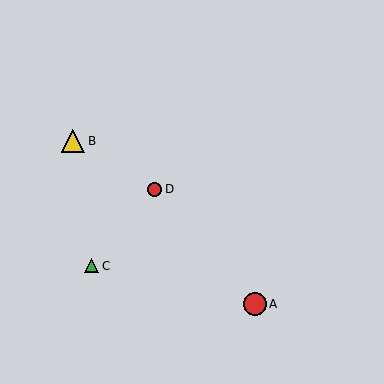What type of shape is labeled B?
Shape B is a yellow triangle.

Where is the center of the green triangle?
The center of the green triangle is at (92, 266).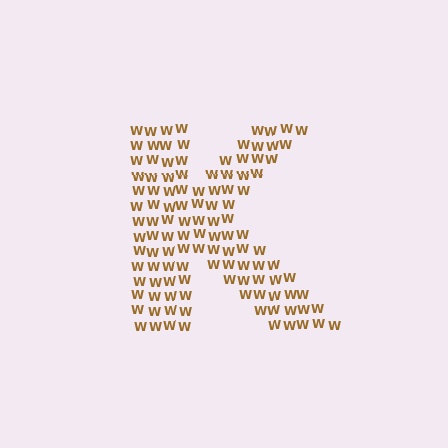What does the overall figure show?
The overall figure shows the letter K.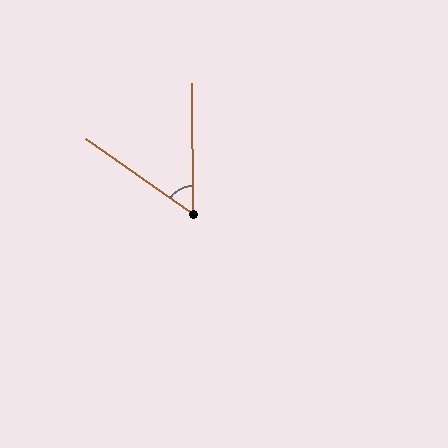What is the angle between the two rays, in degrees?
Approximately 54 degrees.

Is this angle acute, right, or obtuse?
It is acute.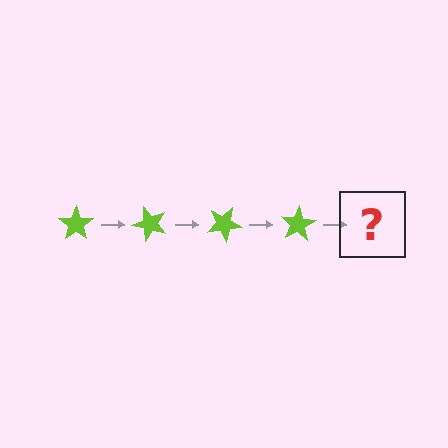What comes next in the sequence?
The next element should be a lime star rotated 200 degrees.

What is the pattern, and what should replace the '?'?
The pattern is that the star rotates 50 degrees each step. The '?' should be a lime star rotated 200 degrees.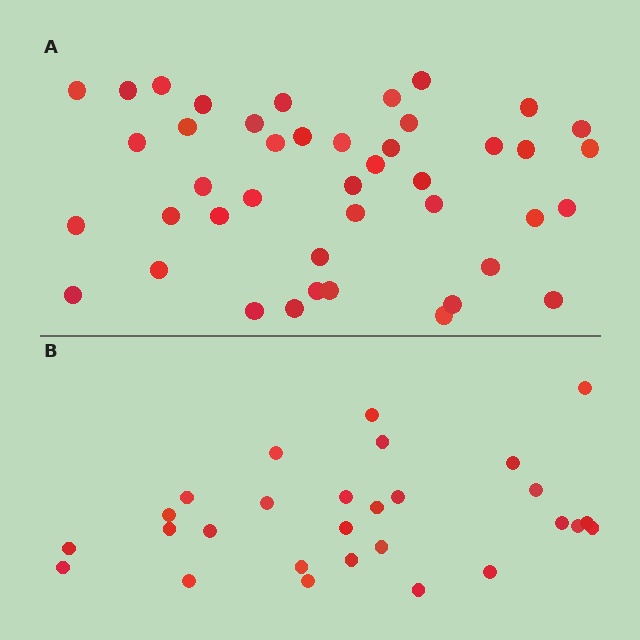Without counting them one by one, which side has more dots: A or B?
Region A (the top region) has more dots.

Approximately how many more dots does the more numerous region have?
Region A has approximately 15 more dots than region B.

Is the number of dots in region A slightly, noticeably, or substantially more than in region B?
Region A has substantially more. The ratio is roughly 1.5 to 1.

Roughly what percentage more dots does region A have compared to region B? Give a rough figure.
About 55% more.